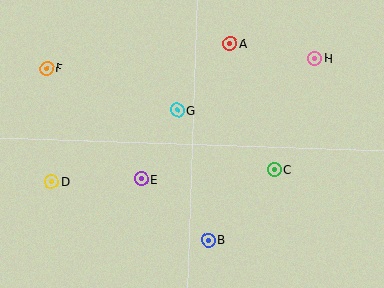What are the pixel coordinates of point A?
Point A is at (230, 44).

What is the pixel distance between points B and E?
The distance between B and E is 90 pixels.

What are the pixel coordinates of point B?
Point B is at (208, 240).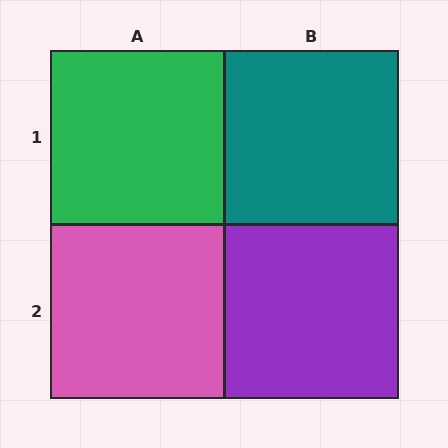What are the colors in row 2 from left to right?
Pink, purple.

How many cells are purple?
1 cell is purple.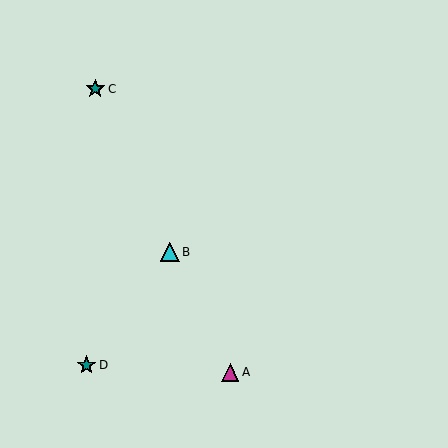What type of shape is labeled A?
Shape A is a magenta triangle.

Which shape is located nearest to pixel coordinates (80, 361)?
The teal star (labeled D) at (87, 365) is nearest to that location.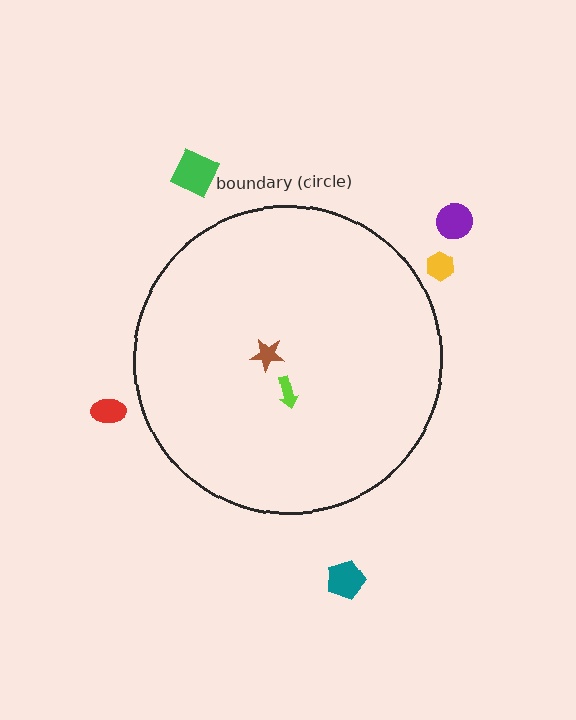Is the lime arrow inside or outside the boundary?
Inside.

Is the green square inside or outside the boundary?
Outside.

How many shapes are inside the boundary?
2 inside, 5 outside.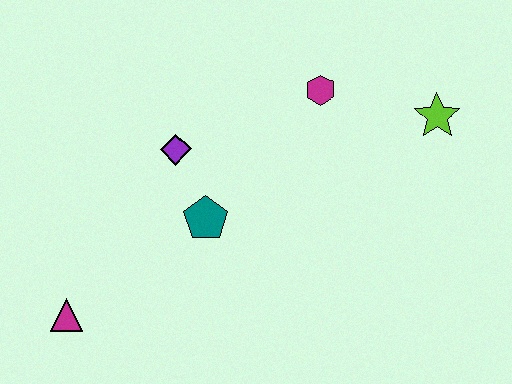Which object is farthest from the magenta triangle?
The lime star is farthest from the magenta triangle.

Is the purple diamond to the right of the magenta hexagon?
No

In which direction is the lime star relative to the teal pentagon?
The lime star is to the right of the teal pentagon.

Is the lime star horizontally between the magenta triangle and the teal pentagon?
No